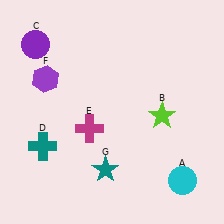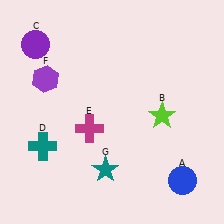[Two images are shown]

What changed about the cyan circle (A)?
In Image 1, A is cyan. In Image 2, it changed to blue.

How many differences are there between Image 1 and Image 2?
There is 1 difference between the two images.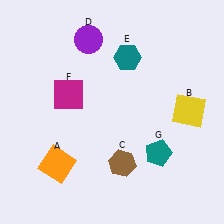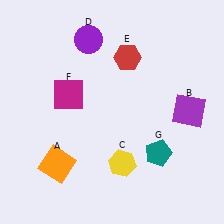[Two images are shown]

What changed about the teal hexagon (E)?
In Image 1, E is teal. In Image 2, it changed to red.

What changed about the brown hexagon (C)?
In Image 1, C is brown. In Image 2, it changed to yellow.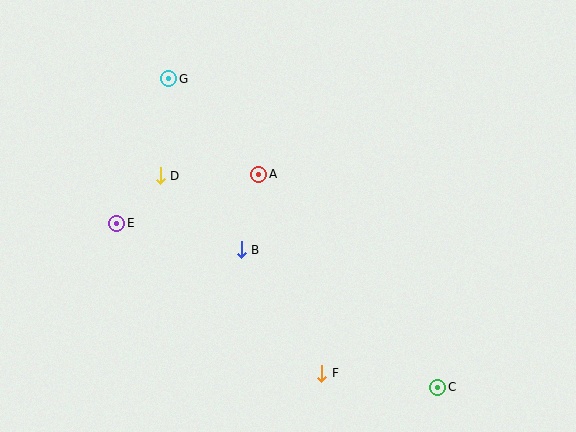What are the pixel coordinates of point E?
Point E is at (117, 223).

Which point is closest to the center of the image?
Point A at (259, 174) is closest to the center.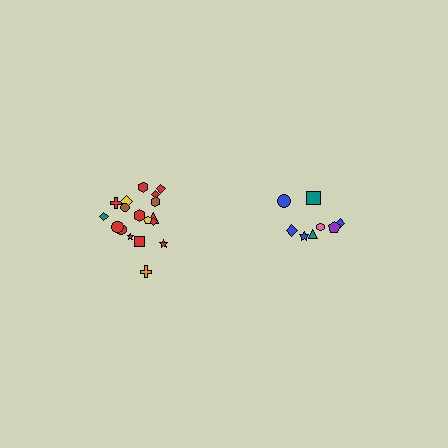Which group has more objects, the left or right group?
The left group.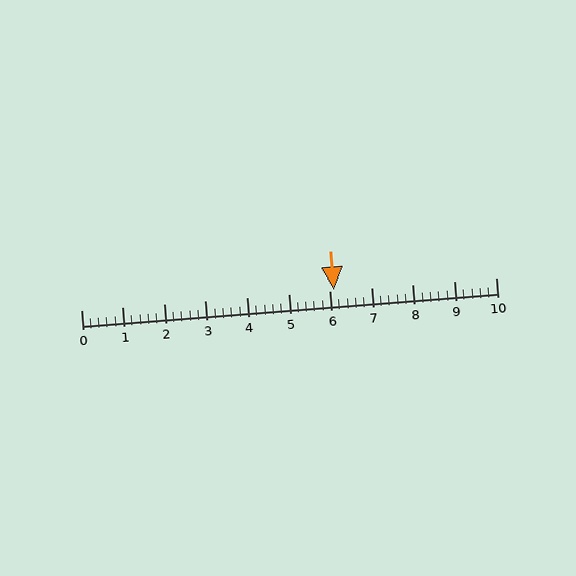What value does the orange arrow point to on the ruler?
The orange arrow points to approximately 6.1.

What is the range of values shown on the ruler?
The ruler shows values from 0 to 10.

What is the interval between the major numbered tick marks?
The major tick marks are spaced 1 units apart.